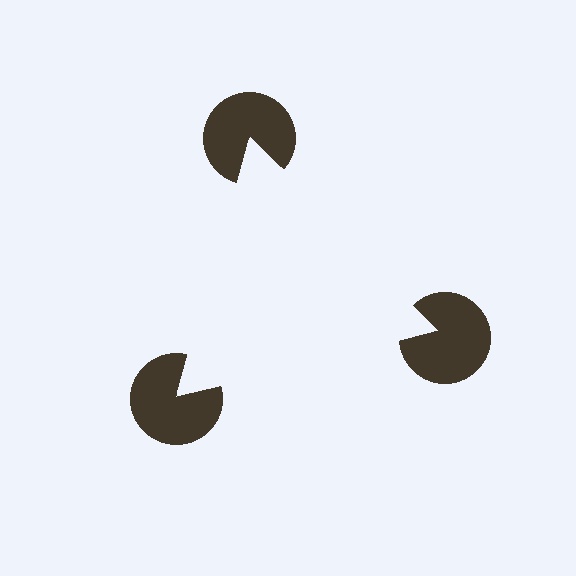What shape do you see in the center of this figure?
An illusory triangle — its edges are inferred from the aligned wedge cuts in the pac-man discs, not physically drawn.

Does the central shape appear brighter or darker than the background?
It typically appears slightly brighter than the background, even though no actual brightness change is drawn.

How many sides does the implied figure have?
3 sides.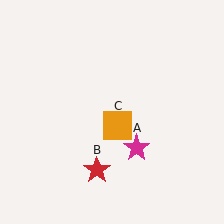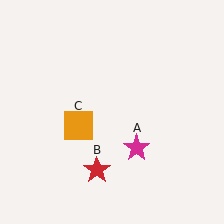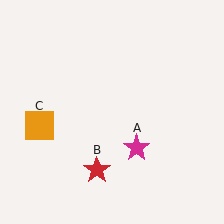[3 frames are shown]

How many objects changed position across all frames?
1 object changed position: orange square (object C).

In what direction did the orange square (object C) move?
The orange square (object C) moved left.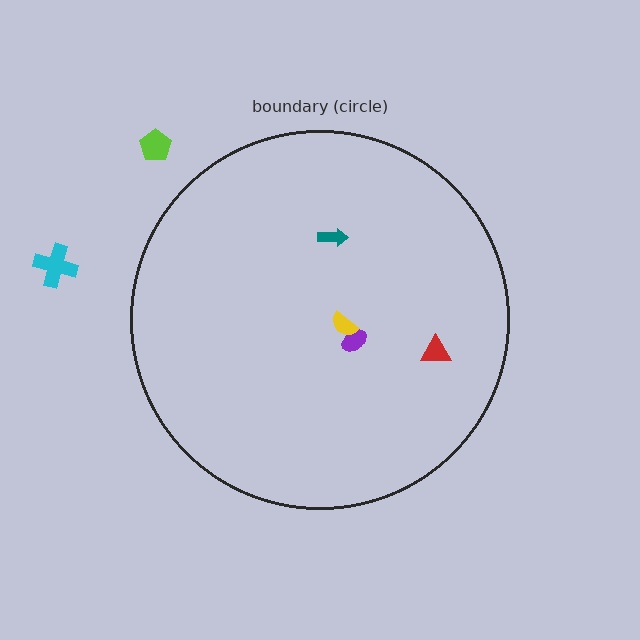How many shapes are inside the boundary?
4 inside, 2 outside.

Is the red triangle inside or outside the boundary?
Inside.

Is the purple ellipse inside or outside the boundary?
Inside.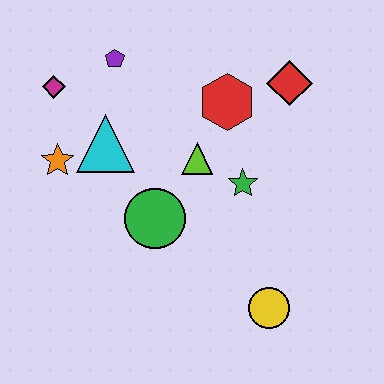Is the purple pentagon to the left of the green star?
Yes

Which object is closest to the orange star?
The cyan triangle is closest to the orange star.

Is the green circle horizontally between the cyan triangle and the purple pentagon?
No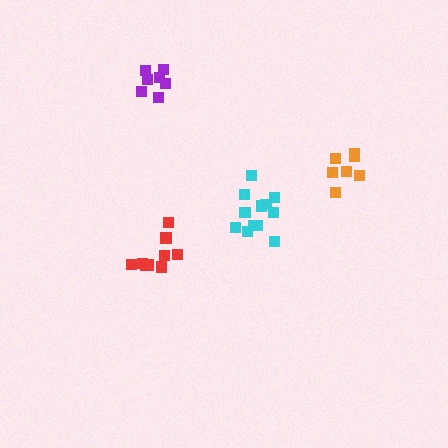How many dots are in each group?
Group 1: 13 dots, Group 2: 9 dots, Group 3: 7 dots, Group 4: 7 dots (36 total).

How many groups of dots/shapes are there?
There are 4 groups.